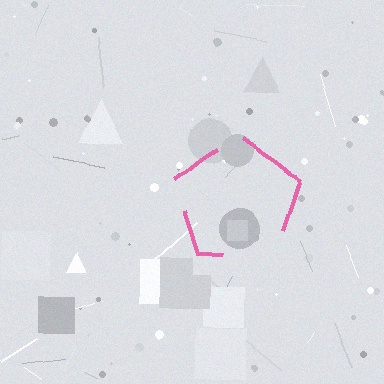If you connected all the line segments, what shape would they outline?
They would outline a pentagon.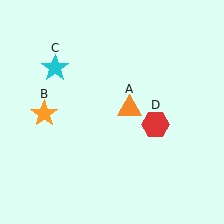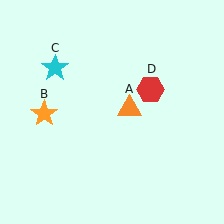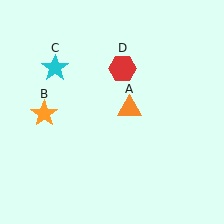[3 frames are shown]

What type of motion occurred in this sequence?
The red hexagon (object D) rotated counterclockwise around the center of the scene.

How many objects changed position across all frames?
1 object changed position: red hexagon (object D).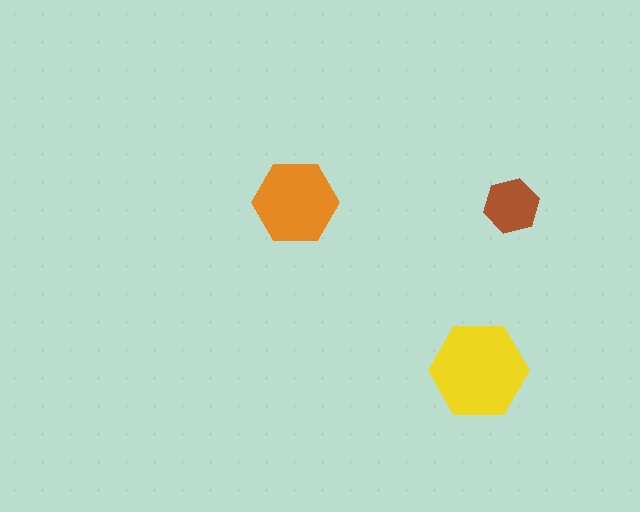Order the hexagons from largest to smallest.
the yellow one, the orange one, the brown one.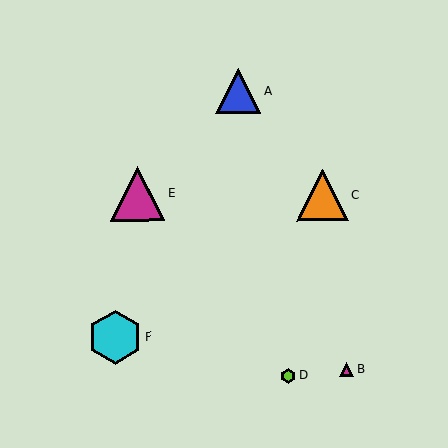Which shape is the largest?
The magenta triangle (labeled E) is the largest.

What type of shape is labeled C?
Shape C is an orange triangle.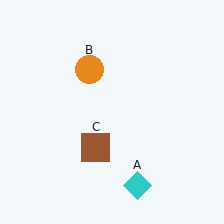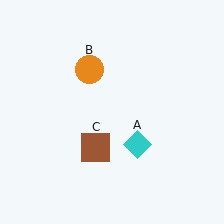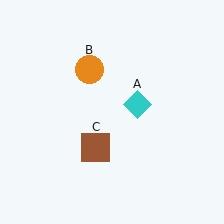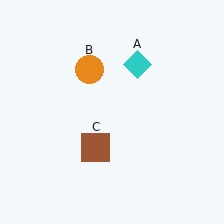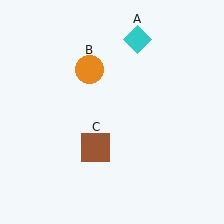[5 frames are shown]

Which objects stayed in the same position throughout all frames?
Orange circle (object B) and brown square (object C) remained stationary.